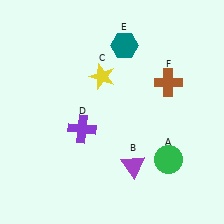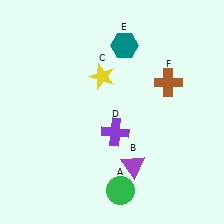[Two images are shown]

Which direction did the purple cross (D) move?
The purple cross (D) moved right.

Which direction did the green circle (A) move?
The green circle (A) moved left.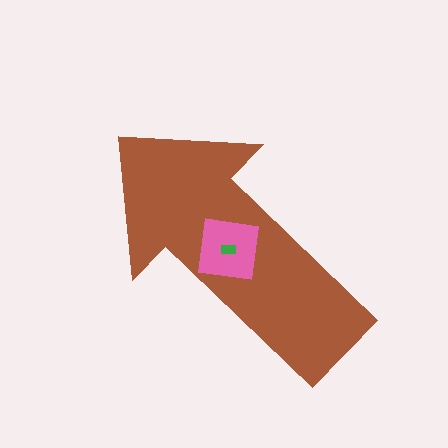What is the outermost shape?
The brown arrow.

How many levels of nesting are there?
3.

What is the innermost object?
The green rectangle.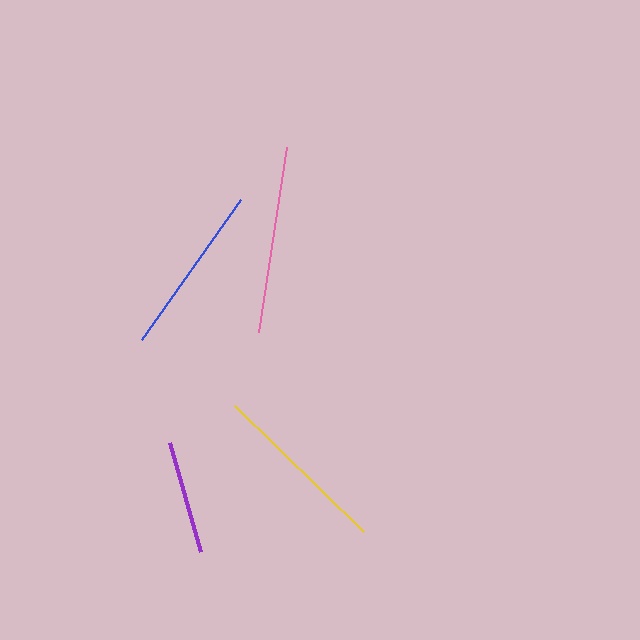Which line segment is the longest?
The pink line is the longest at approximately 187 pixels.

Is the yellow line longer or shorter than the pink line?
The pink line is longer than the yellow line.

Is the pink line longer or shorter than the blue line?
The pink line is longer than the blue line.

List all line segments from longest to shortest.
From longest to shortest: pink, yellow, blue, purple.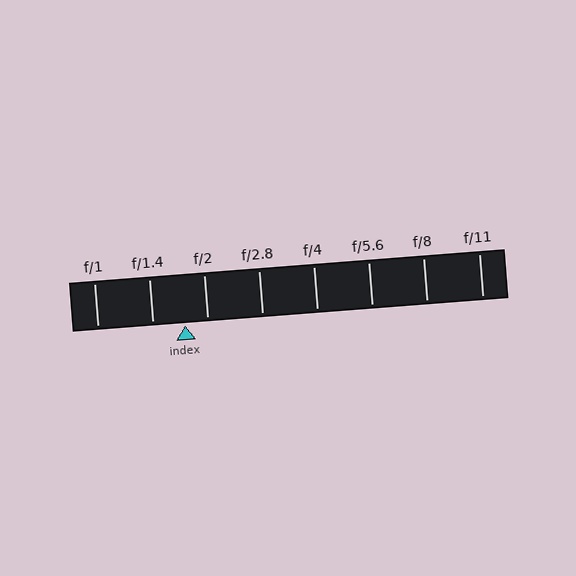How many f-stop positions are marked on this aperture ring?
There are 8 f-stop positions marked.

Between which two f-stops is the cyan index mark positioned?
The index mark is between f/1.4 and f/2.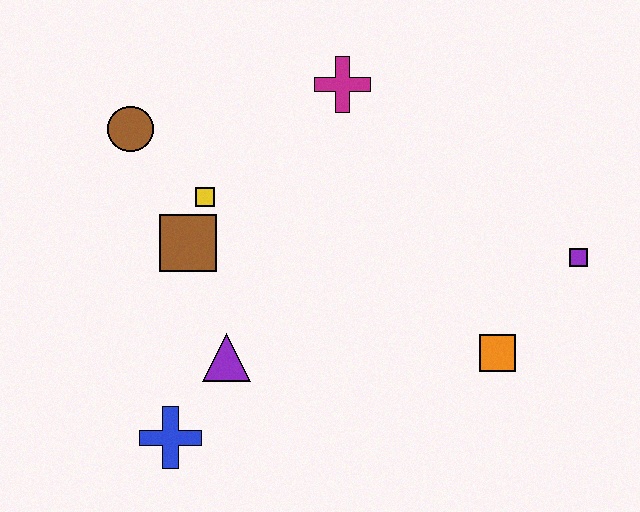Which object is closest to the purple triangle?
The blue cross is closest to the purple triangle.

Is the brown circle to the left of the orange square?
Yes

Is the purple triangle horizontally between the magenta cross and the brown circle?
Yes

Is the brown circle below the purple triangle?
No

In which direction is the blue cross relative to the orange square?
The blue cross is to the left of the orange square.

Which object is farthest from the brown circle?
The purple square is farthest from the brown circle.